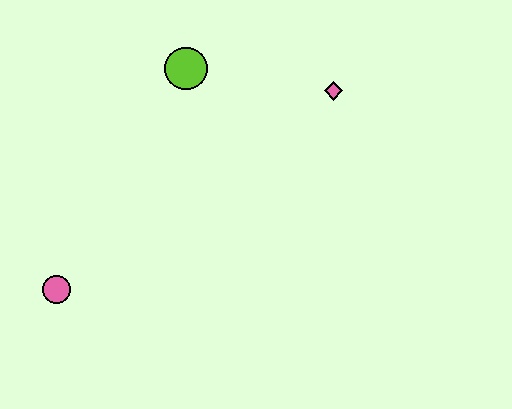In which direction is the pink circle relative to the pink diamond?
The pink circle is to the left of the pink diamond.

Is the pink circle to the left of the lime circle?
Yes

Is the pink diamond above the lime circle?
No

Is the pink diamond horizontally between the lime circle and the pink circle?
No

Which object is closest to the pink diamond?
The lime circle is closest to the pink diamond.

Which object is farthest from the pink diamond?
The pink circle is farthest from the pink diamond.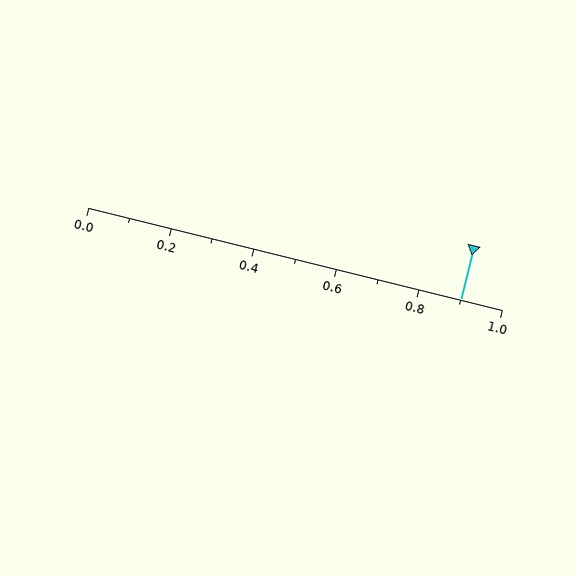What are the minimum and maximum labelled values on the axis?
The axis runs from 0.0 to 1.0.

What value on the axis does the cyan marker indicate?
The marker indicates approximately 0.9.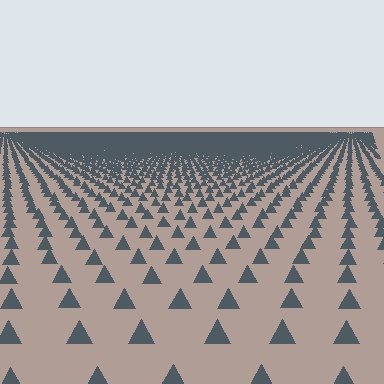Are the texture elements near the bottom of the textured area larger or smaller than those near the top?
Larger. Near the bottom, elements are closer to the viewer and appear at a bigger on-screen size.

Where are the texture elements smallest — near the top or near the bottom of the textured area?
Near the top.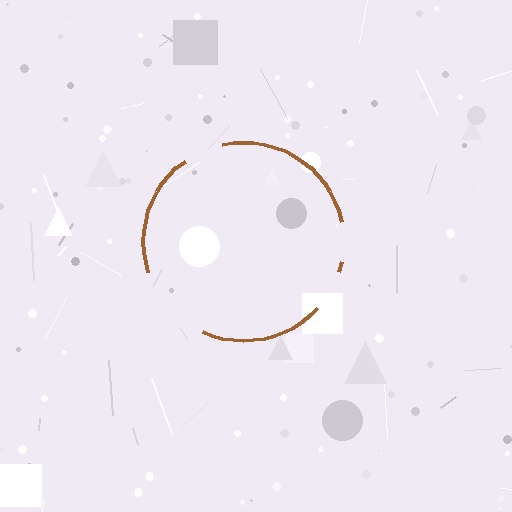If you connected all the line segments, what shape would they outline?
They would outline a circle.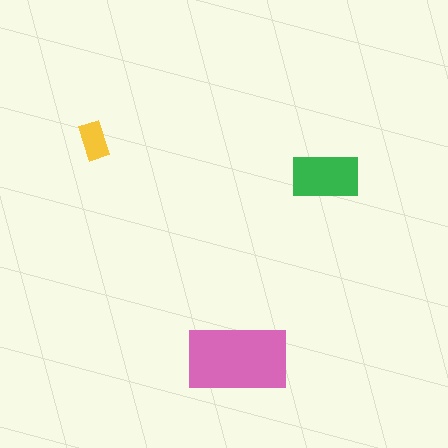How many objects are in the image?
There are 3 objects in the image.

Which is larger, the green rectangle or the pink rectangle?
The pink one.